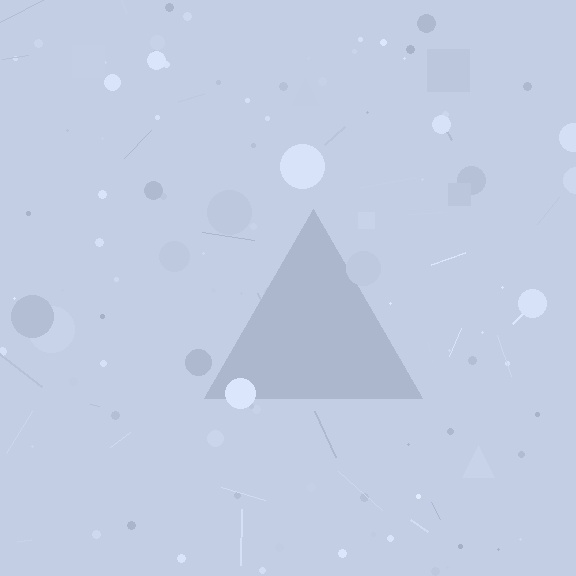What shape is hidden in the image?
A triangle is hidden in the image.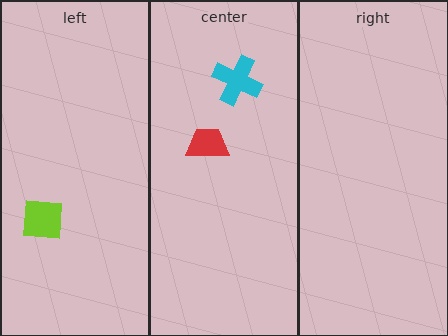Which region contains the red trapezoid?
The center region.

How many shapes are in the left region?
1.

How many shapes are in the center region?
2.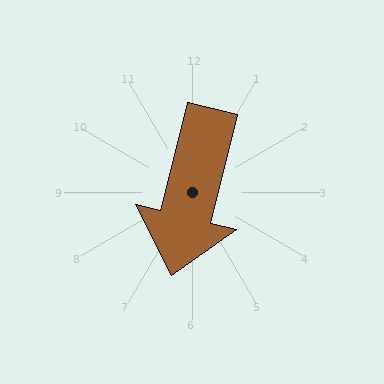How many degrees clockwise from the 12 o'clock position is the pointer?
Approximately 194 degrees.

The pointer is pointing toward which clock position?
Roughly 6 o'clock.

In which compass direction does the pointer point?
South.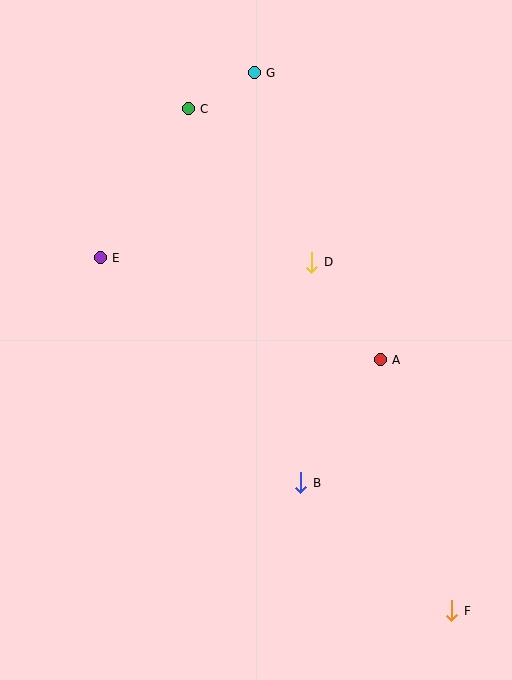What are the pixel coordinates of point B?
Point B is at (301, 483).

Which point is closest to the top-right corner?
Point G is closest to the top-right corner.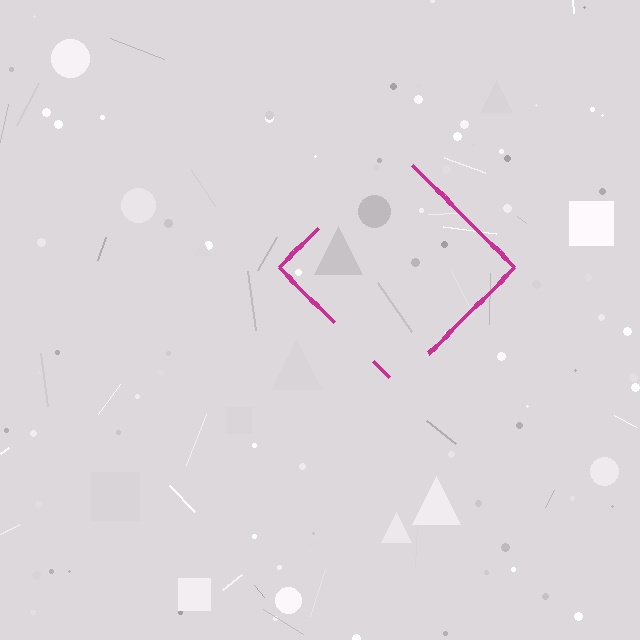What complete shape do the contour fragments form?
The contour fragments form a diamond.